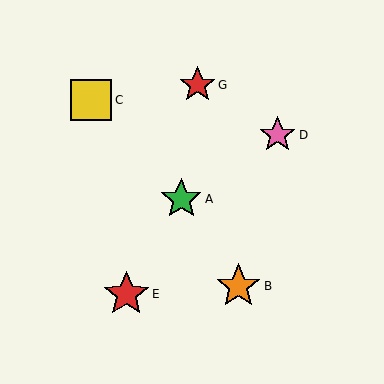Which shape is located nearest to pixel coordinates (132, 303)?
The red star (labeled E) at (126, 294) is nearest to that location.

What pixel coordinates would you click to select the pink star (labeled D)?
Click at (278, 135) to select the pink star D.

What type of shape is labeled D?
Shape D is a pink star.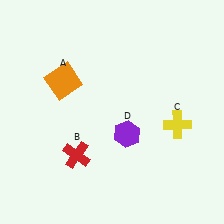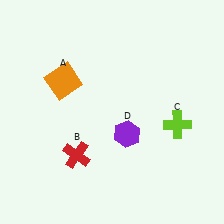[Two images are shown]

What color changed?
The cross (C) changed from yellow in Image 1 to lime in Image 2.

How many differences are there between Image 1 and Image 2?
There is 1 difference between the two images.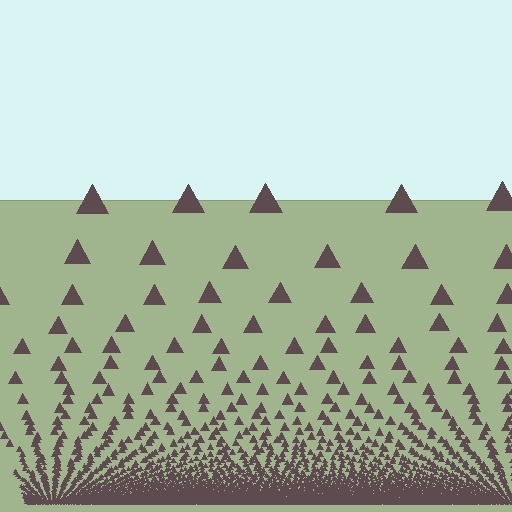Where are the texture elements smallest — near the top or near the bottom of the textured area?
Near the bottom.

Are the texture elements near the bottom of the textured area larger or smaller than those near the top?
Smaller. The gradient is inverted — elements near the bottom are smaller and denser.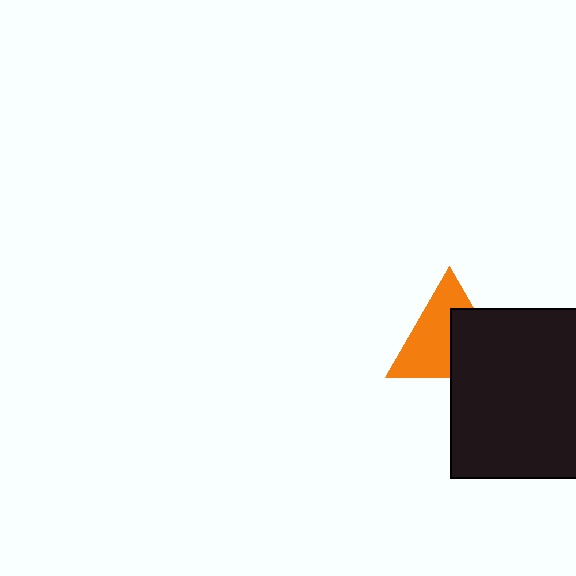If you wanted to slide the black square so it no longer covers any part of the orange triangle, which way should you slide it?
Slide it toward the lower-right — that is the most direct way to separate the two shapes.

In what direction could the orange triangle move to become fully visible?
The orange triangle could move toward the upper-left. That would shift it out from behind the black square entirely.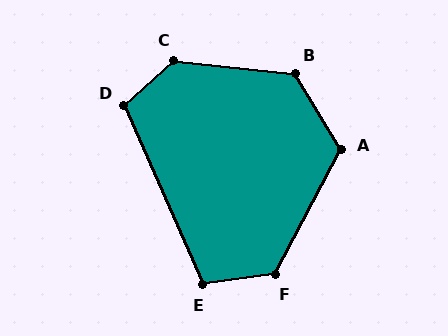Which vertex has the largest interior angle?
C, at approximately 132 degrees.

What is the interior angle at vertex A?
Approximately 122 degrees (obtuse).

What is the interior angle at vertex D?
Approximately 108 degrees (obtuse).